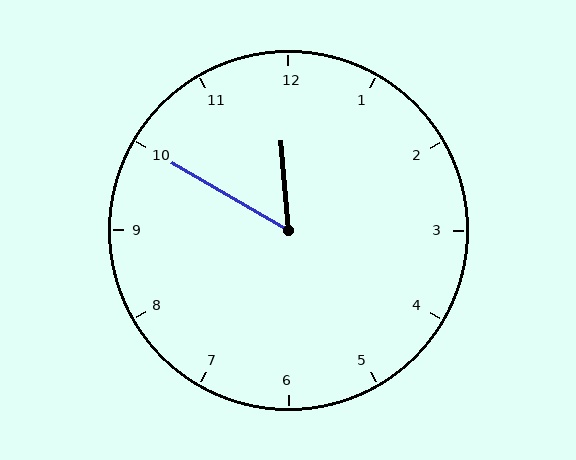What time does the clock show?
11:50.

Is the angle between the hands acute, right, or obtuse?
It is acute.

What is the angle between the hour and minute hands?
Approximately 55 degrees.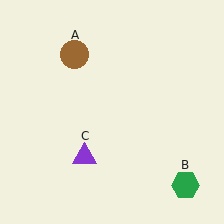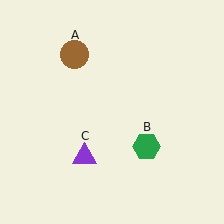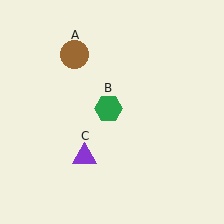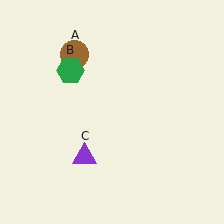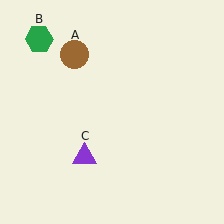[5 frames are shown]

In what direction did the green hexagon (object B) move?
The green hexagon (object B) moved up and to the left.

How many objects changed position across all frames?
1 object changed position: green hexagon (object B).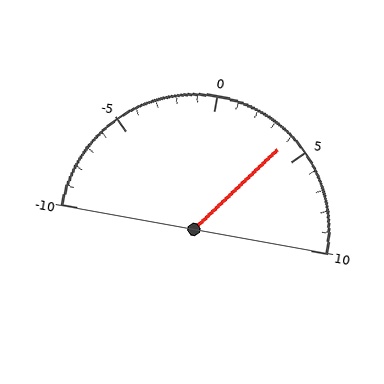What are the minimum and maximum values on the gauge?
The gauge ranges from -10 to 10.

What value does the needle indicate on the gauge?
The needle indicates approximately 4.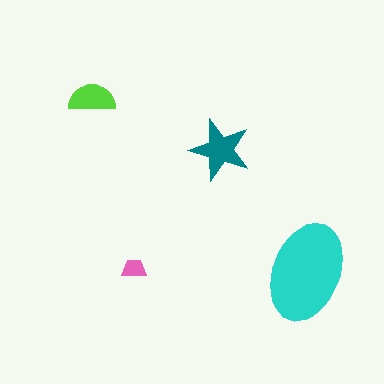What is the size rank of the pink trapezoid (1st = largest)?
4th.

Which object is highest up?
The lime semicircle is topmost.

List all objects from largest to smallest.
The cyan ellipse, the teal star, the lime semicircle, the pink trapezoid.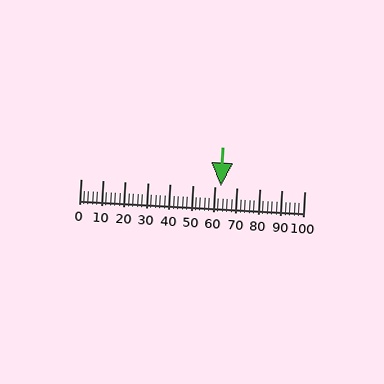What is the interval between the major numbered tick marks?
The major tick marks are spaced 10 units apart.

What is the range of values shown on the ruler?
The ruler shows values from 0 to 100.